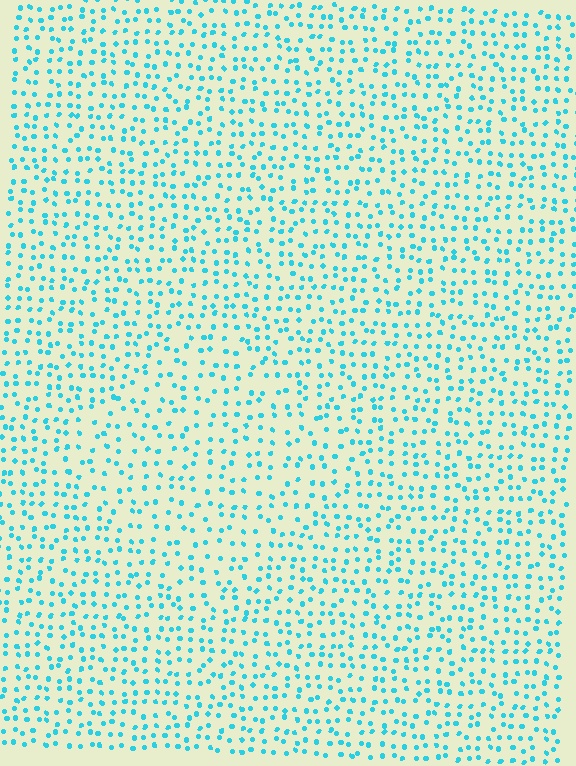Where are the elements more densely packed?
The elements are more densely packed outside the diamond boundary.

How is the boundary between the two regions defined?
The boundary is defined by a change in element density (approximately 1.4x ratio). All elements are the same color, size, and shape.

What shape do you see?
I see a diamond.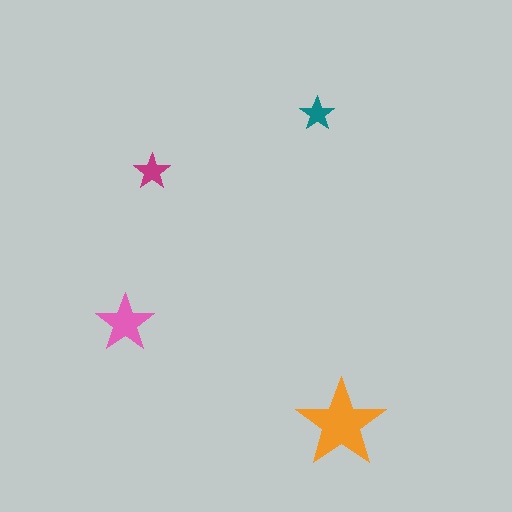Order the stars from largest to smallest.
the orange one, the pink one, the magenta one, the teal one.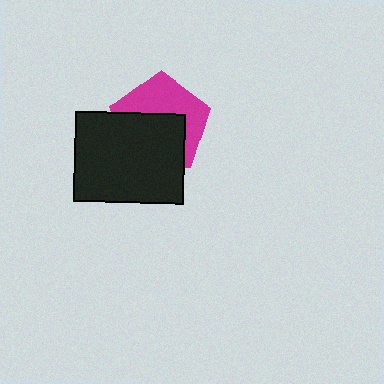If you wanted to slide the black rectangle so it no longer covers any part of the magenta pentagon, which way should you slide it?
Slide it down — that is the most direct way to separate the two shapes.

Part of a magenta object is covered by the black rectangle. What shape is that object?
It is a pentagon.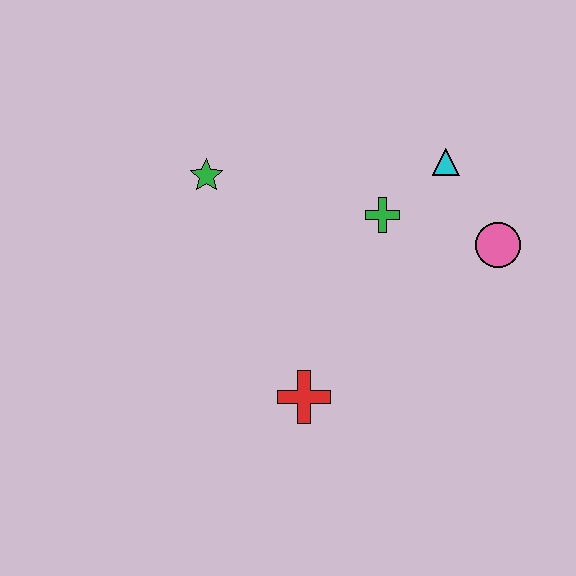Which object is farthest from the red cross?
The cyan triangle is farthest from the red cross.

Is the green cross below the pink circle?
No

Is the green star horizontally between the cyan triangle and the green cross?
No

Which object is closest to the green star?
The green cross is closest to the green star.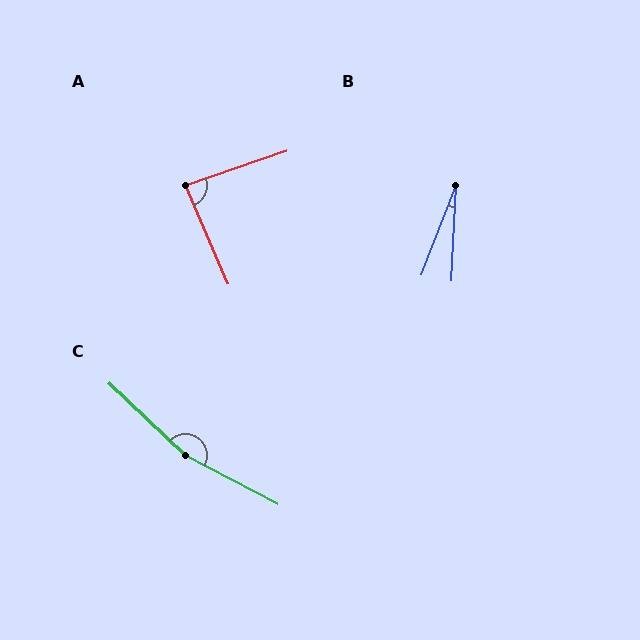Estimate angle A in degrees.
Approximately 85 degrees.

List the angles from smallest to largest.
B (18°), A (85°), C (164°).